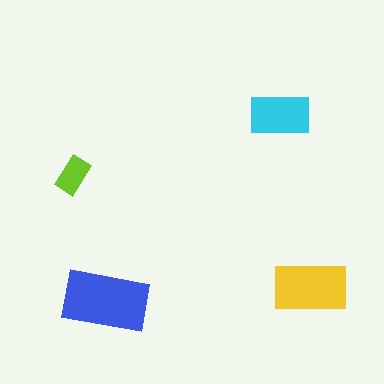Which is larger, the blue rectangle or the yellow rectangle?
The blue one.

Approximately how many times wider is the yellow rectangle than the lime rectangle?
About 2 times wider.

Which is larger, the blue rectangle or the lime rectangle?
The blue one.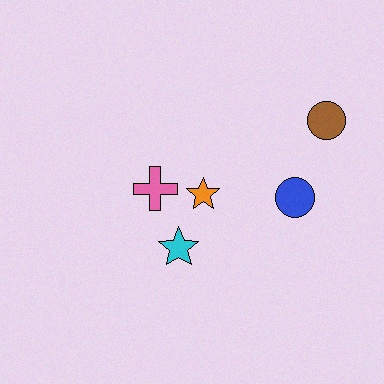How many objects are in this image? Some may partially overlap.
There are 5 objects.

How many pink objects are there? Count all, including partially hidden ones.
There is 1 pink object.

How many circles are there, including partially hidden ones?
There are 2 circles.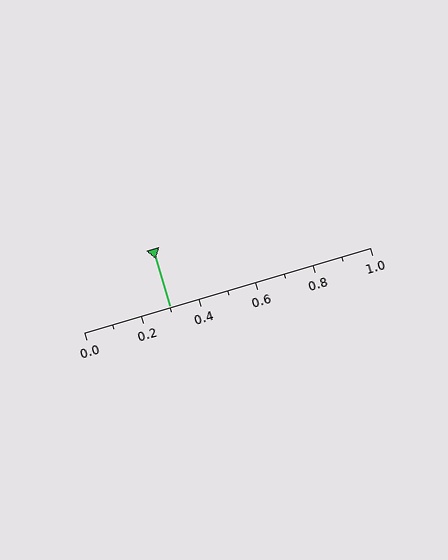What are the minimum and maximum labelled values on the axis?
The axis runs from 0.0 to 1.0.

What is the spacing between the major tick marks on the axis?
The major ticks are spaced 0.2 apart.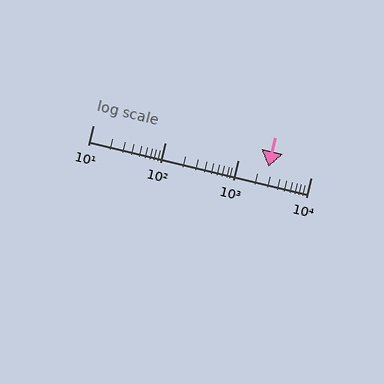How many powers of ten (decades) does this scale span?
The scale spans 3 decades, from 10 to 10000.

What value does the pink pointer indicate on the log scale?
The pointer indicates approximately 2600.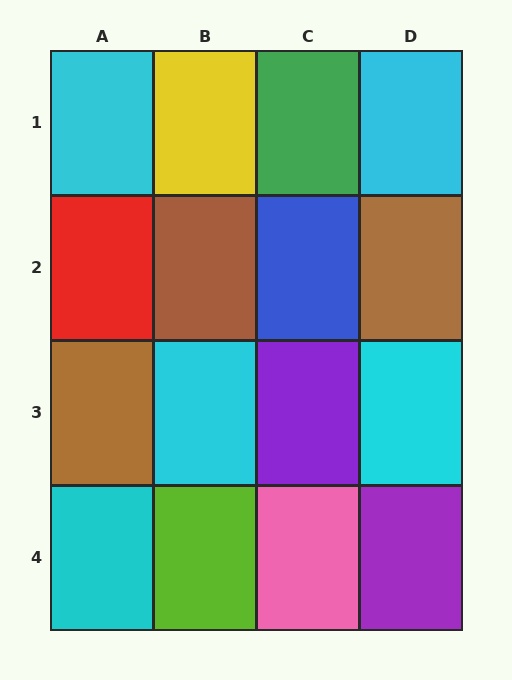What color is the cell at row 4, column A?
Cyan.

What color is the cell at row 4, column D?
Purple.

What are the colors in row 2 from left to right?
Red, brown, blue, brown.